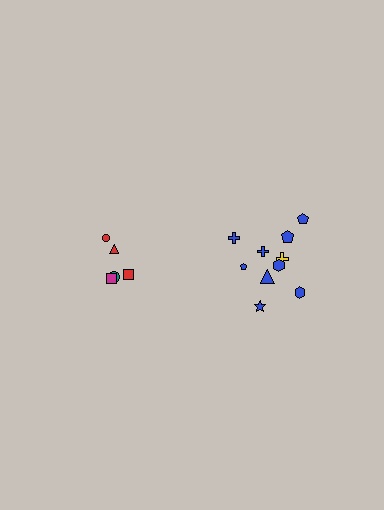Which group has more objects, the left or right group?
The right group.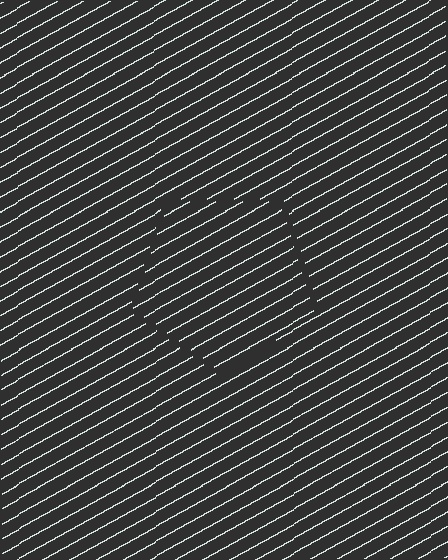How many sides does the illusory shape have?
5 sides — the line-ends trace a pentagon.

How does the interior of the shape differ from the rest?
The interior of the shape contains the same grating, shifted by half a period — the contour is defined by the phase discontinuity where line-ends from the inner and outer gratings abut.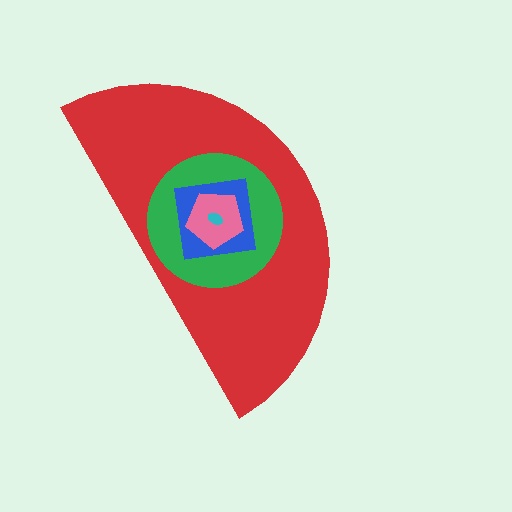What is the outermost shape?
The red semicircle.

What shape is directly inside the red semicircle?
The green circle.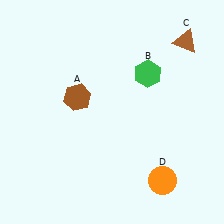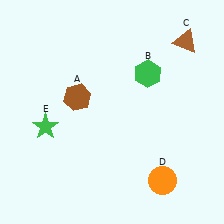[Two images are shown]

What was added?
A green star (E) was added in Image 2.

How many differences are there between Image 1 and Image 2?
There is 1 difference between the two images.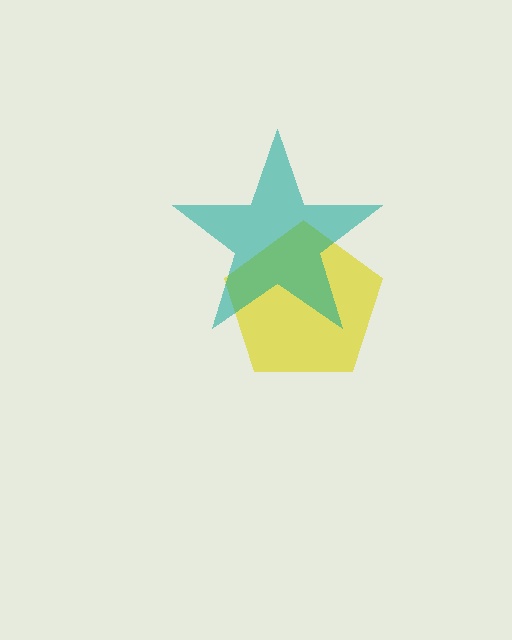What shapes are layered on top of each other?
The layered shapes are: a yellow pentagon, a teal star.